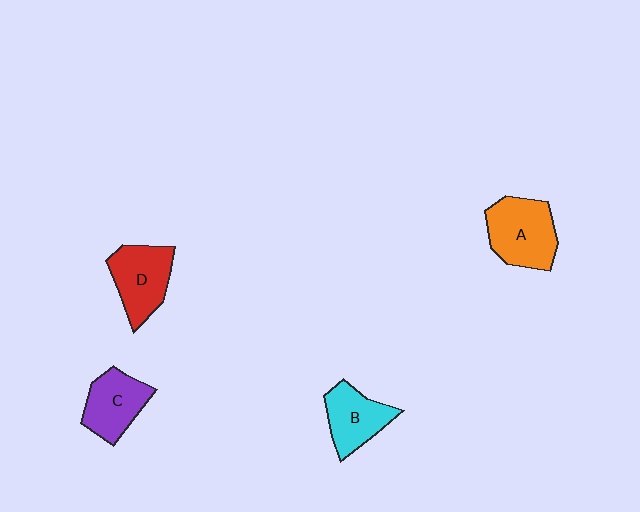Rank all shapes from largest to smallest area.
From largest to smallest: A (orange), D (red), C (purple), B (cyan).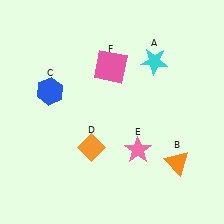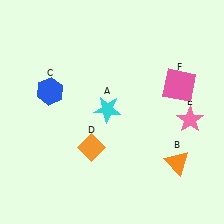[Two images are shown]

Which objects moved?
The objects that moved are: the cyan star (A), the pink star (E), the pink square (F).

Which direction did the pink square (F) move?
The pink square (F) moved right.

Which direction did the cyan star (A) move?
The cyan star (A) moved down.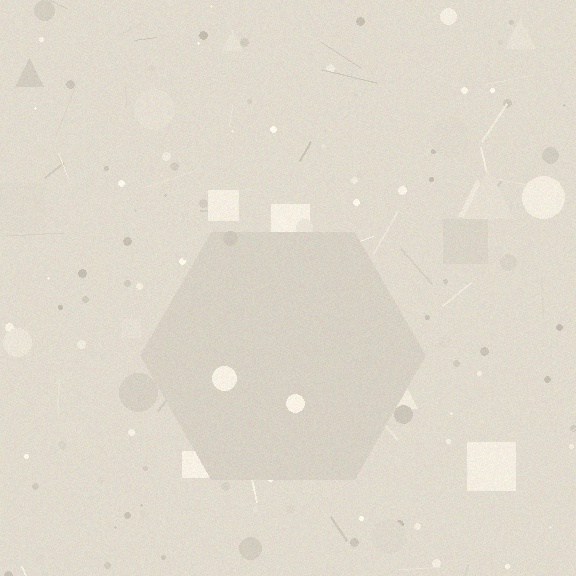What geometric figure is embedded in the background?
A hexagon is embedded in the background.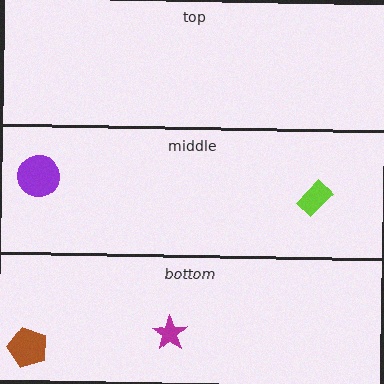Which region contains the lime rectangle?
The middle region.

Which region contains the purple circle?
The middle region.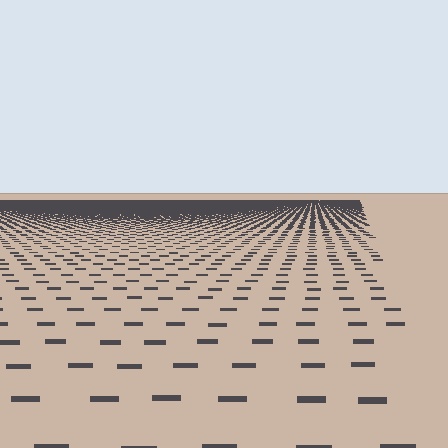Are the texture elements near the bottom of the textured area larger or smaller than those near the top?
Larger. Near the bottom, elements are closer to the viewer and appear at a bigger on-screen size.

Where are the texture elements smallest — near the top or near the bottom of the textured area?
Near the top.